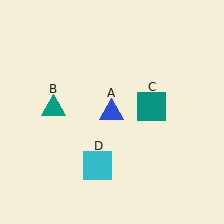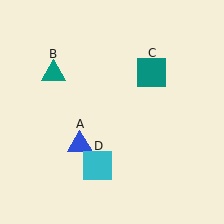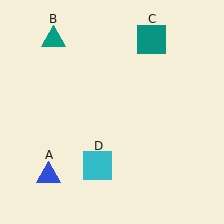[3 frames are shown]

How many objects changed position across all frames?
3 objects changed position: blue triangle (object A), teal triangle (object B), teal square (object C).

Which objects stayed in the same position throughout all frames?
Cyan square (object D) remained stationary.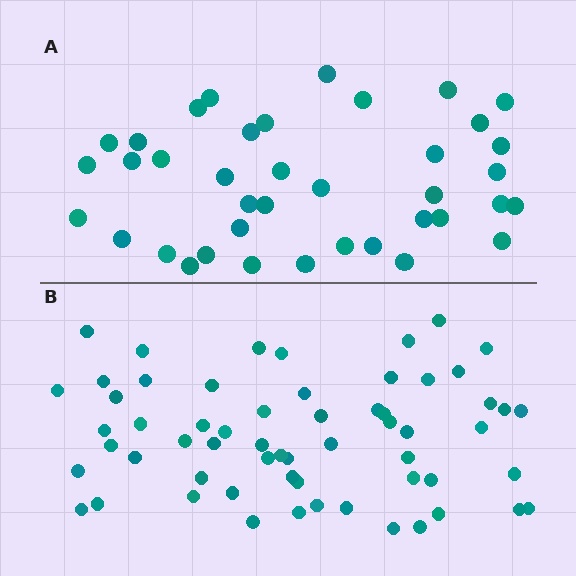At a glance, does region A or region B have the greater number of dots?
Region B (the bottom region) has more dots.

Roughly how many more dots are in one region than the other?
Region B has approximately 20 more dots than region A.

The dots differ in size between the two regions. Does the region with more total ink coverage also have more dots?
No. Region A has more total ink coverage because its dots are larger, but region B actually contains more individual dots. Total area can be misleading — the number of items is what matters here.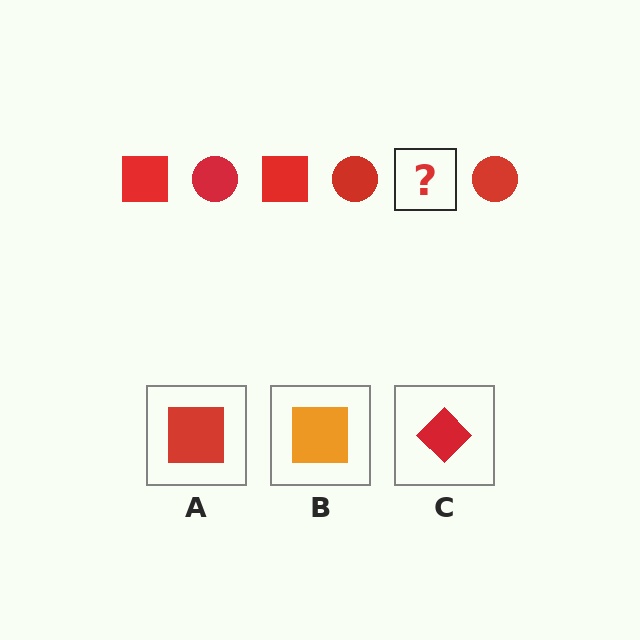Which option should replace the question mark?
Option A.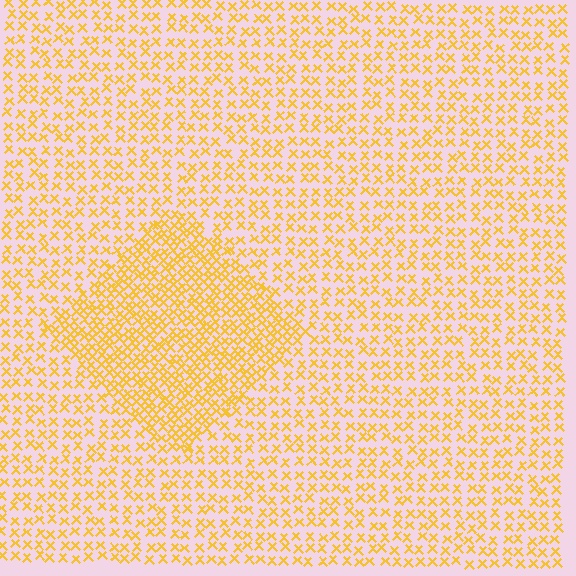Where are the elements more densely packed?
The elements are more densely packed inside the diamond boundary.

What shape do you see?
I see a diamond.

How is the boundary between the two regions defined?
The boundary is defined by a change in element density (approximately 1.9x ratio). All elements are the same color, size, and shape.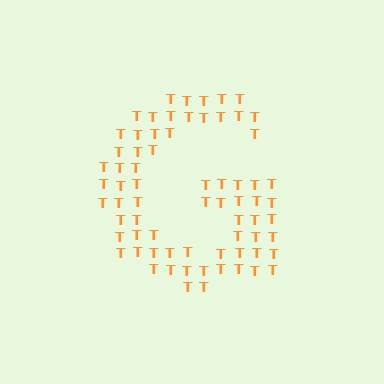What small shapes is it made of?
It is made of small letter T's.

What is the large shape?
The large shape is the letter G.